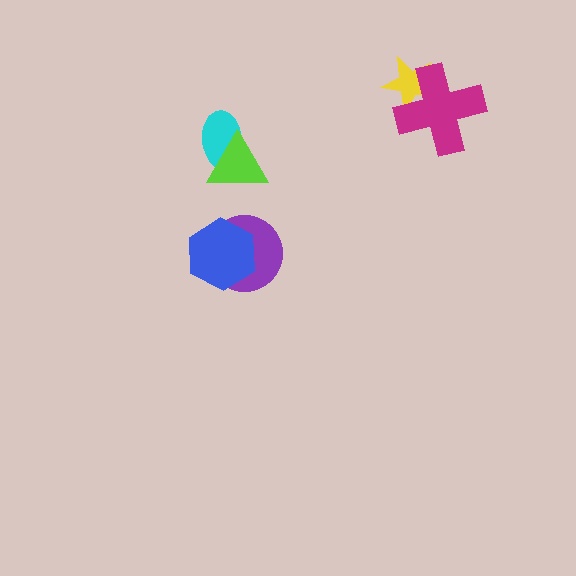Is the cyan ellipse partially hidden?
Yes, it is partially covered by another shape.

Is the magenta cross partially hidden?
No, no other shape covers it.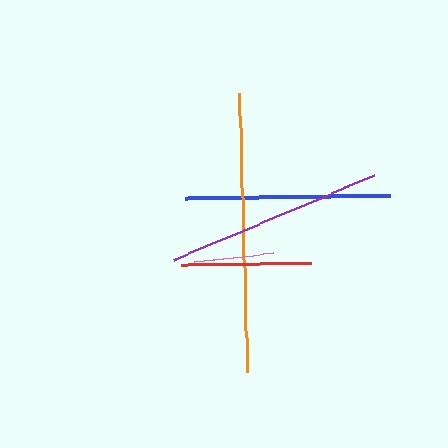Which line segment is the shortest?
The pink line is the shortest at approximately 81 pixels.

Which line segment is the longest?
The orange line is the longest at approximately 279 pixels.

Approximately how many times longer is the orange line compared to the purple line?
The orange line is approximately 1.3 times the length of the purple line.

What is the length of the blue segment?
The blue segment is approximately 205 pixels long.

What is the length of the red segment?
The red segment is approximately 130 pixels long.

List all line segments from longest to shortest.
From longest to shortest: orange, purple, blue, red, pink.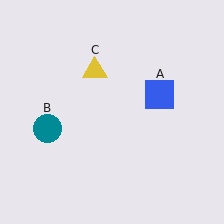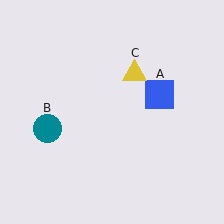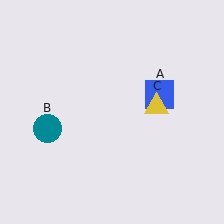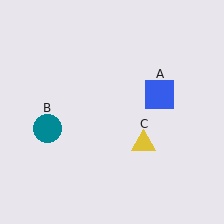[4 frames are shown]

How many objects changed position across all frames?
1 object changed position: yellow triangle (object C).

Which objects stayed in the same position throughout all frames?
Blue square (object A) and teal circle (object B) remained stationary.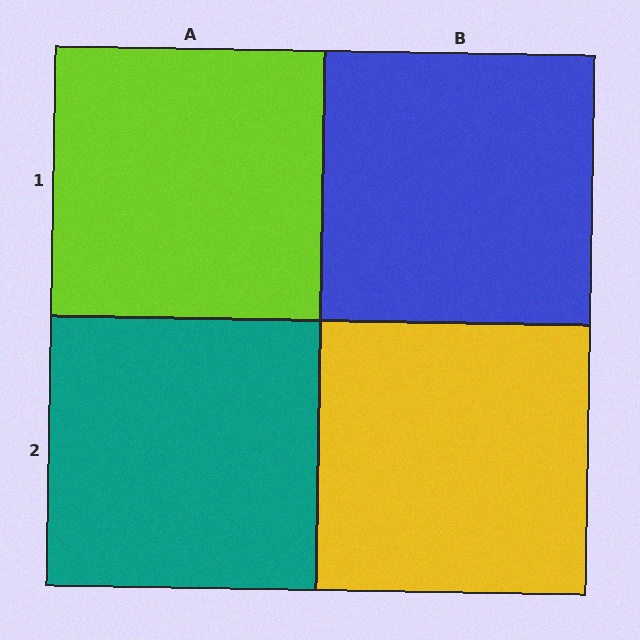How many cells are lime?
1 cell is lime.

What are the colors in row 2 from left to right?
Teal, yellow.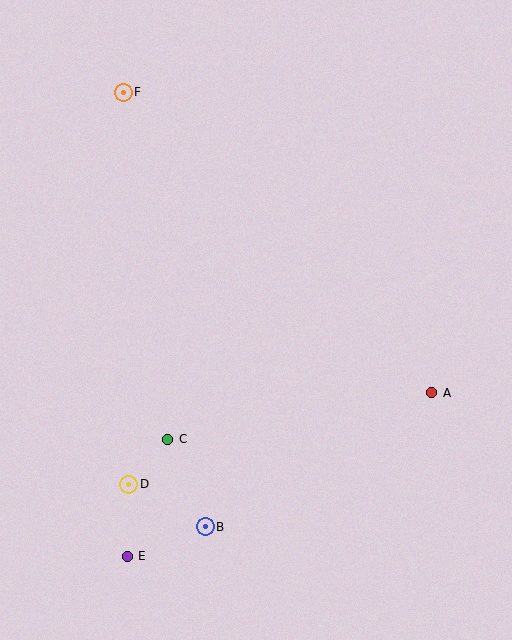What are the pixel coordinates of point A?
Point A is at (432, 393).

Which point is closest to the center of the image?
Point C at (168, 439) is closest to the center.